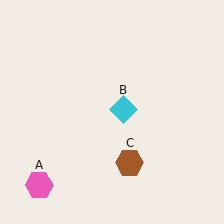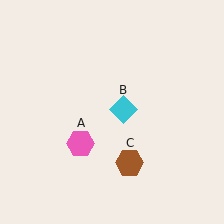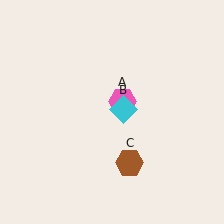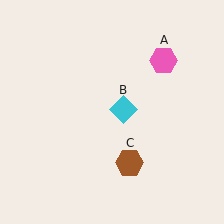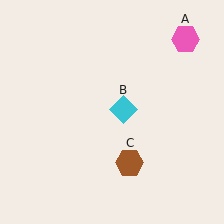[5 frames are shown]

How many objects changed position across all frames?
1 object changed position: pink hexagon (object A).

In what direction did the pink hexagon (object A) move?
The pink hexagon (object A) moved up and to the right.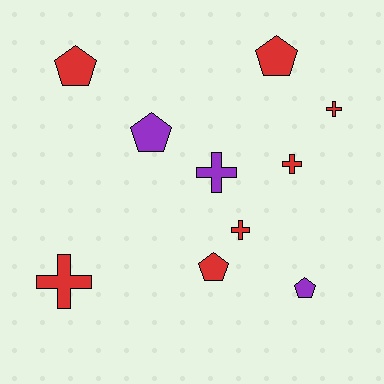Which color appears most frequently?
Red, with 7 objects.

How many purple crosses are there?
There is 1 purple cross.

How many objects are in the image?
There are 10 objects.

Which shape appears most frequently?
Cross, with 5 objects.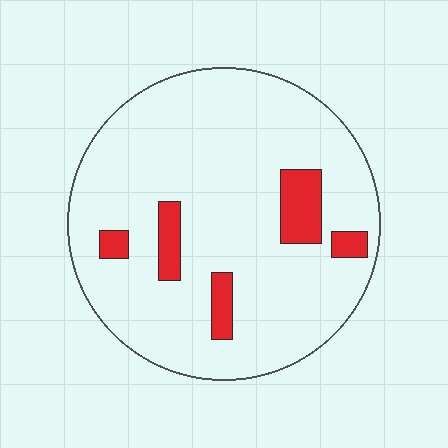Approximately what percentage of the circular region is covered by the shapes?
Approximately 10%.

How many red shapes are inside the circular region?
5.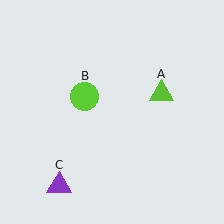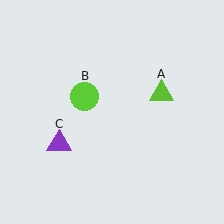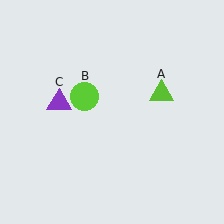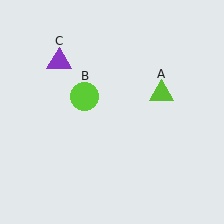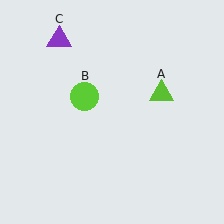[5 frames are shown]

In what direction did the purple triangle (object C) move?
The purple triangle (object C) moved up.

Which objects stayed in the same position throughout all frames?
Lime triangle (object A) and lime circle (object B) remained stationary.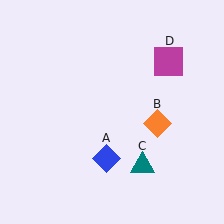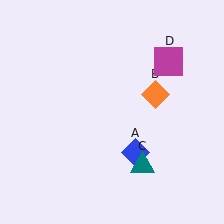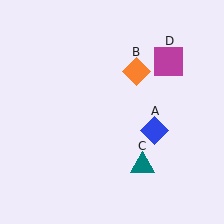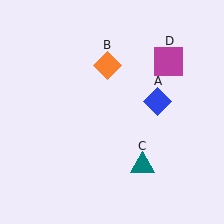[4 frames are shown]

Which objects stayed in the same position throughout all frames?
Teal triangle (object C) and magenta square (object D) remained stationary.